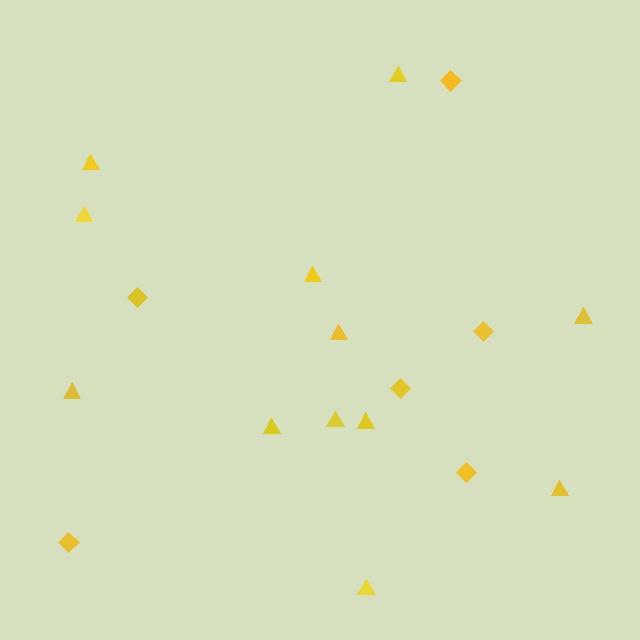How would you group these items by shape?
There are 2 groups: one group of triangles (12) and one group of diamonds (6).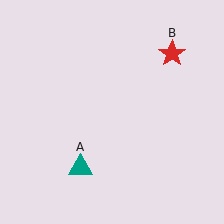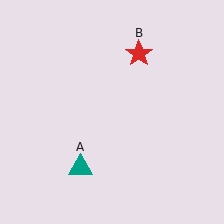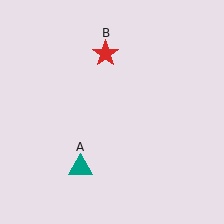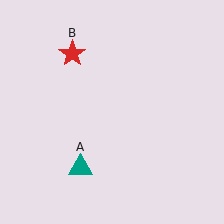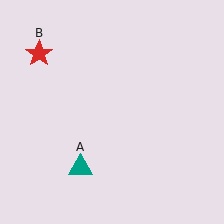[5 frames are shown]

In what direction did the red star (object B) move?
The red star (object B) moved left.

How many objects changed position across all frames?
1 object changed position: red star (object B).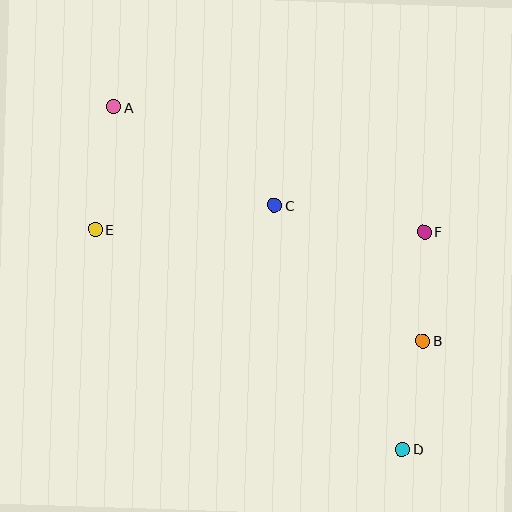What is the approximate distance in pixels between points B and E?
The distance between B and E is approximately 346 pixels.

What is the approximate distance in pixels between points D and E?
The distance between D and E is approximately 378 pixels.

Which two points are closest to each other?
Points B and F are closest to each other.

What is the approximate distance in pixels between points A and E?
The distance between A and E is approximately 124 pixels.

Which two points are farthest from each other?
Points A and D are farthest from each other.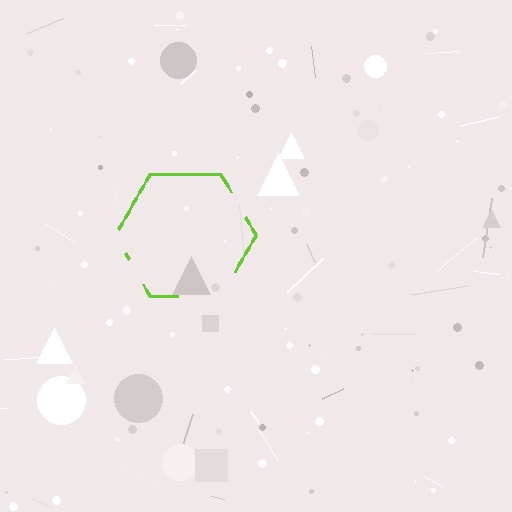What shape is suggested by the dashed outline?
The dashed outline suggests a hexagon.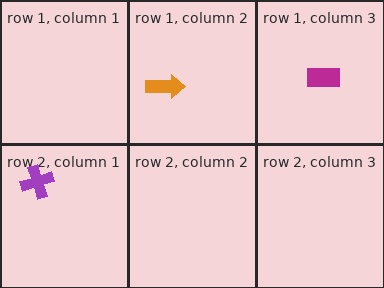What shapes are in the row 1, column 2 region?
The orange arrow.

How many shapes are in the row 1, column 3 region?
1.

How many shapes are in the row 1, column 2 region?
1.